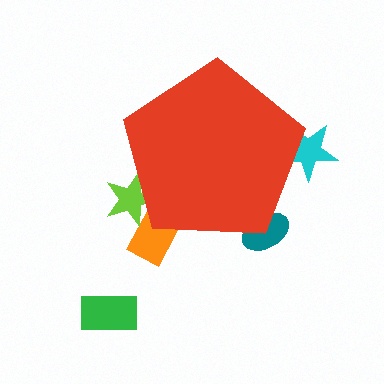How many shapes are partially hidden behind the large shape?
4 shapes are partially hidden.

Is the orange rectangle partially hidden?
Yes, the orange rectangle is partially hidden behind the red pentagon.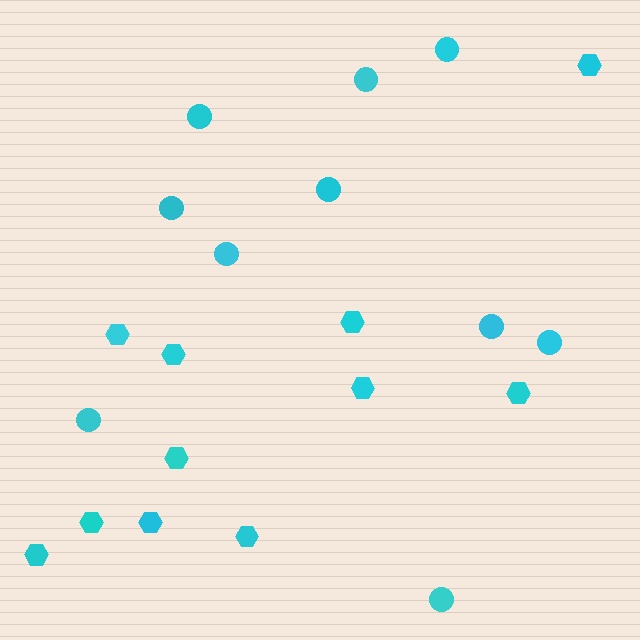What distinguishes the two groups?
There are 2 groups: one group of circles (10) and one group of hexagons (11).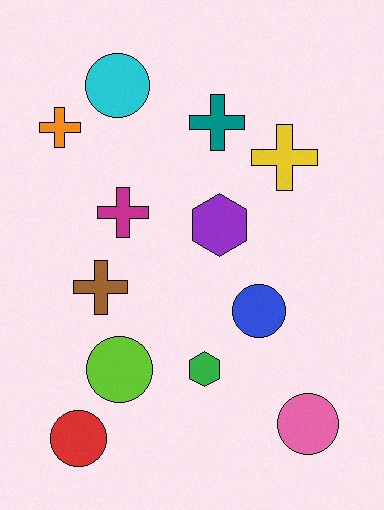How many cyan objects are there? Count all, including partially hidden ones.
There is 1 cyan object.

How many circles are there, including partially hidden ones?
There are 5 circles.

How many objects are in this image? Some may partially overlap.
There are 12 objects.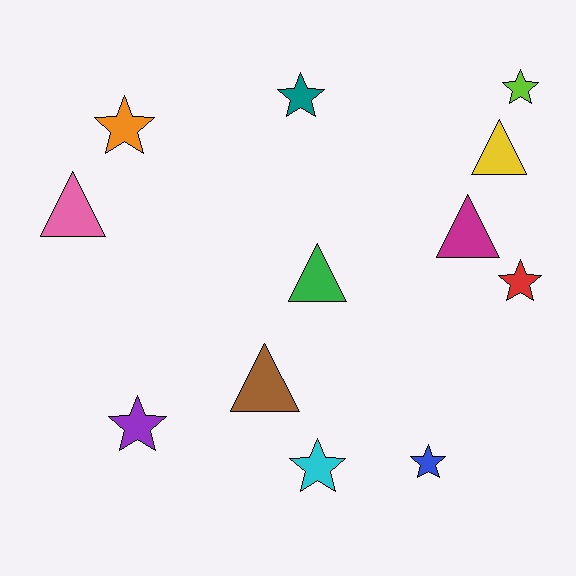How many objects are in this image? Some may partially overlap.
There are 12 objects.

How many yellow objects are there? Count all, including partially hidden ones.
There is 1 yellow object.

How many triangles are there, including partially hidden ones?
There are 5 triangles.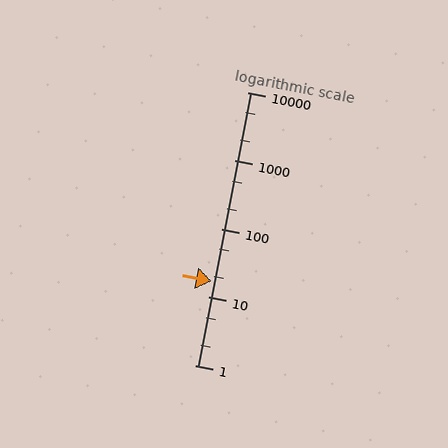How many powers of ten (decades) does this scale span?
The scale spans 4 decades, from 1 to 10000.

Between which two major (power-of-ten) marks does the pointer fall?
The pointer is between 10 and 100.